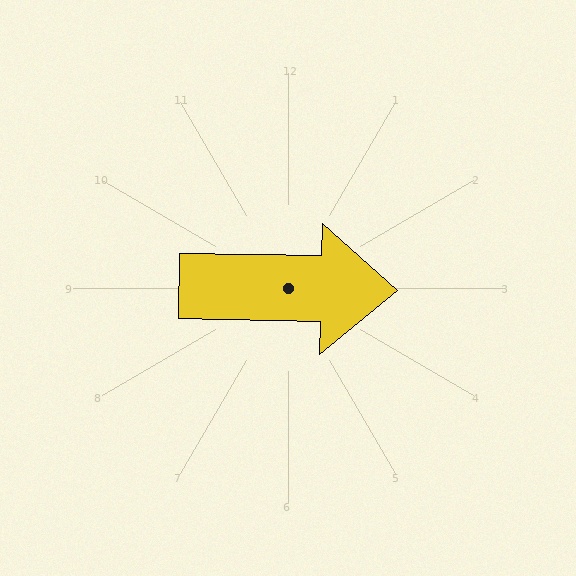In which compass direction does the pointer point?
East.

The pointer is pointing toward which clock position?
Roughly 3 o'clock.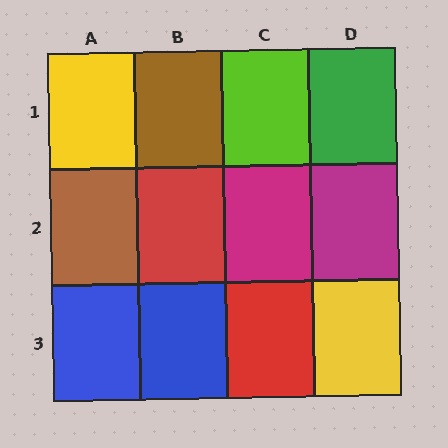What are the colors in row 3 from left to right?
Blue, blue, red, yellow.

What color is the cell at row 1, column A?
Yellow.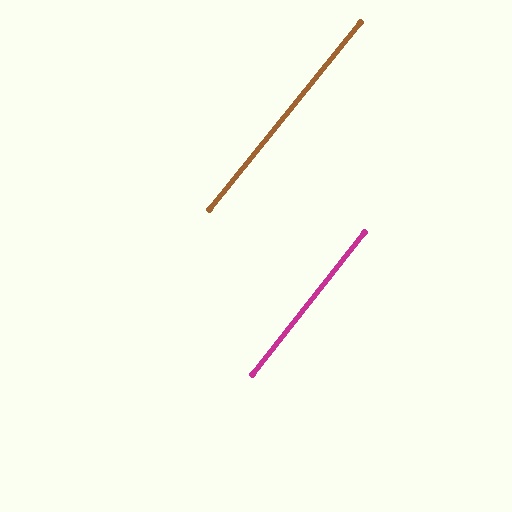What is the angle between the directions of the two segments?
Approximately 1 degree.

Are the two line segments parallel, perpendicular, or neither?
Parallel — their directions differ by only 1.0°.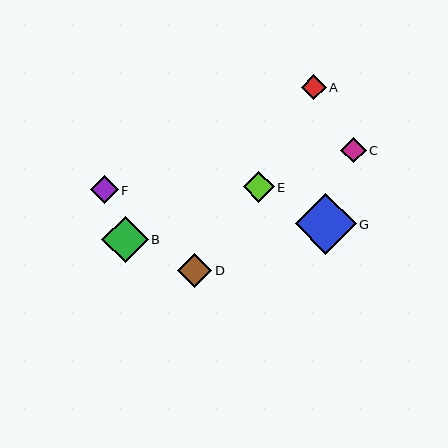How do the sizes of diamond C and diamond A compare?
Diamond C and diamond A are approximately the same size.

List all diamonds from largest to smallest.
From largest to smallest: G, B, D, E, F, C, A.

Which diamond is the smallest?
Diamond A is the smallest with a size of approximately 25 pixels.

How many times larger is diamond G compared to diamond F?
Diamond G is approximately 2.2 times the size of diamond F.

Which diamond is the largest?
Diamond G is the largest with a size of approximately 61 pixels.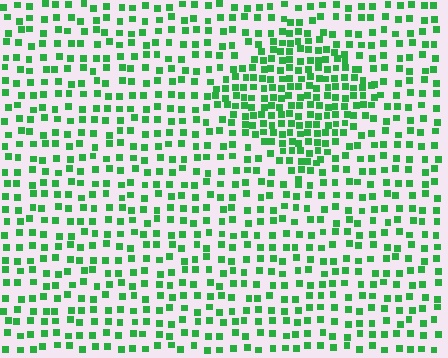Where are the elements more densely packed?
The elements are more densely packed inside the diamond boundary.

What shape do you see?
I see a diamond.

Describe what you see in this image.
The image contains small green elements arranged at two different densities. A diamond-shaped region is visible where the elements are more densely packed than the surrounding area.